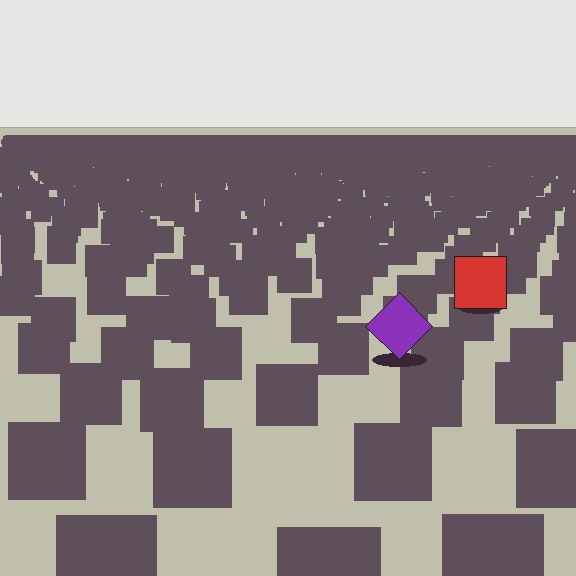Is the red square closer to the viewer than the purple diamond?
No. The purple diamond is closer — you can tell from the texture gradient: the ground texture is coarser near it.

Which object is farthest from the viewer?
The red square is farthest from the viewer. It appears smaller and the ground texture around it is denser.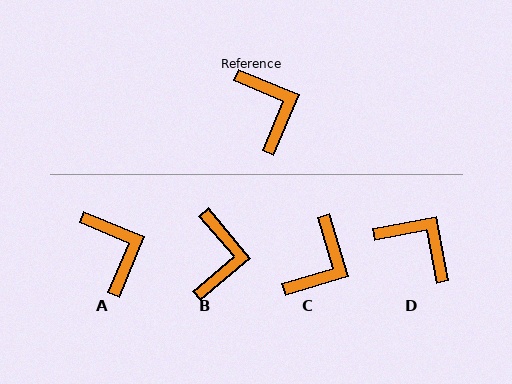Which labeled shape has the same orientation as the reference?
A.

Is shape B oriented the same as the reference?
No, it is off by about 27 degrees.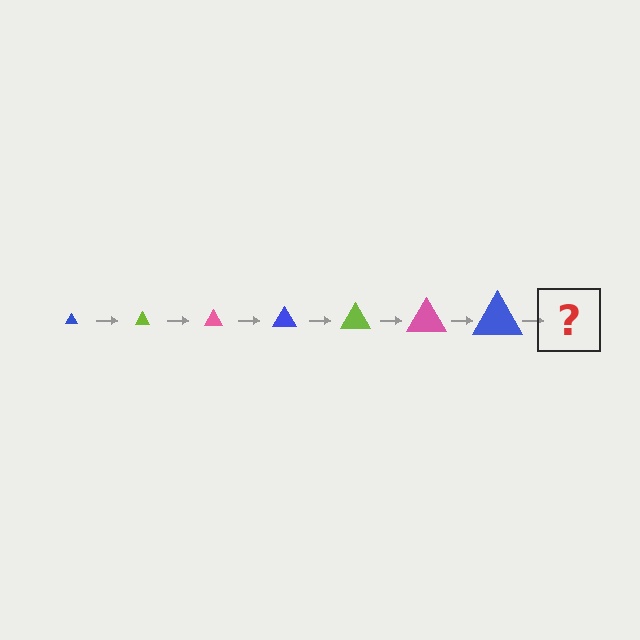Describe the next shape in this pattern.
It should be a lime triangle, larger than the previous one.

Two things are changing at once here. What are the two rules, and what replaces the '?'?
The two rules are that the triangle grows larger each step and the color cycles through blue, lime, and pink. The '?' should be a lime triangle, larger than the previous one.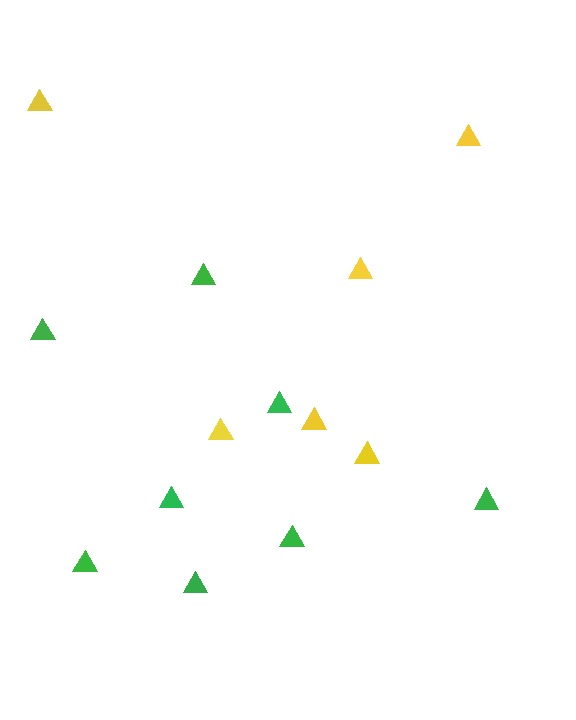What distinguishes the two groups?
There are 2 groups: one group of green triangles (8) and one group of yellow triangles (6).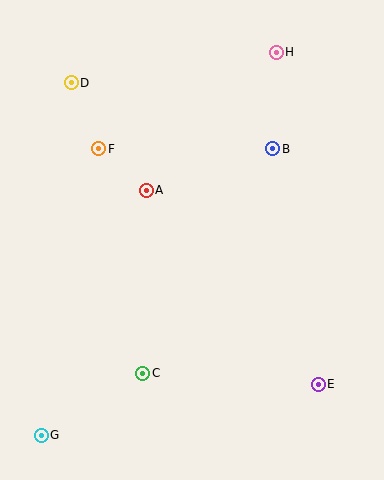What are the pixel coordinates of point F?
Point F is at (99, 149).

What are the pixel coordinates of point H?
Point H is at (276, 52).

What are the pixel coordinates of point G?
Point G is at (41, 435).